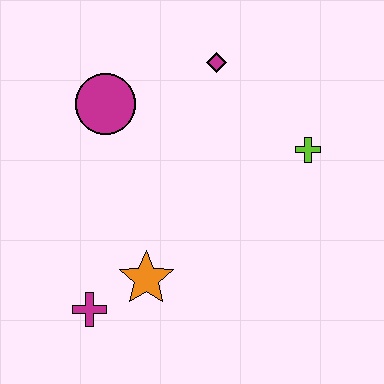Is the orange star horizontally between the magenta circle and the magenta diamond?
Yes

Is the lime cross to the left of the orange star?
No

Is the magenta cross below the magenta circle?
Yes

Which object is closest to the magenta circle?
The magenta diamond is closest to the magenta circle.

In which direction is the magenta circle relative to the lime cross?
The magenta circle is to the left of the lime cross.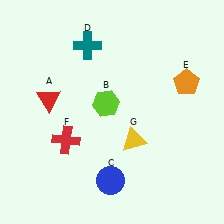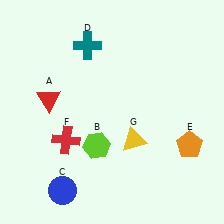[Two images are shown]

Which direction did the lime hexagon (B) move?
The lime hexagon (B) moved down.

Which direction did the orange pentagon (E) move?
The orange pentagon (E) moved down.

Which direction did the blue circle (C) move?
The blue circle (C) moved left.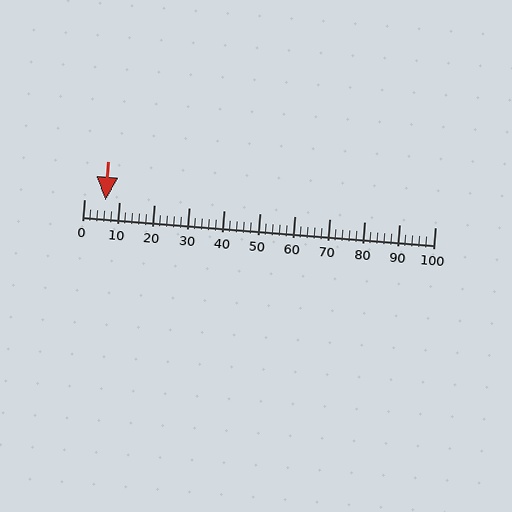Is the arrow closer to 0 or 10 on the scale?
The arrow is closer to 10.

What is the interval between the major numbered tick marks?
The major tick marks are spaced 10 units apart.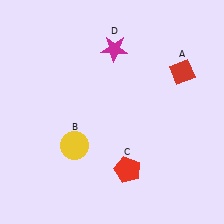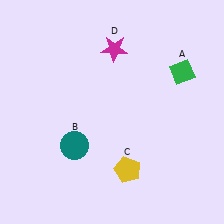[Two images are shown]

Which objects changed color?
A changed from red to green. B changed from yellow to teal. C changed from red to yellow.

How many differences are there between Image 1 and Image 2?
There are 3 differences between the two images.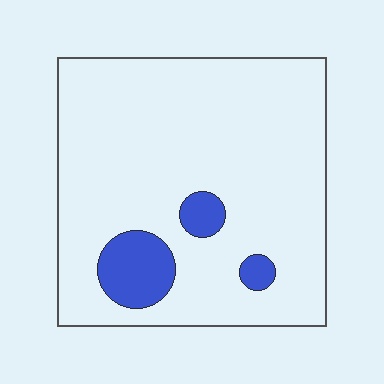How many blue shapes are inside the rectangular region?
3.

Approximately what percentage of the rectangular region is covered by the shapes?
Approximately 10%.